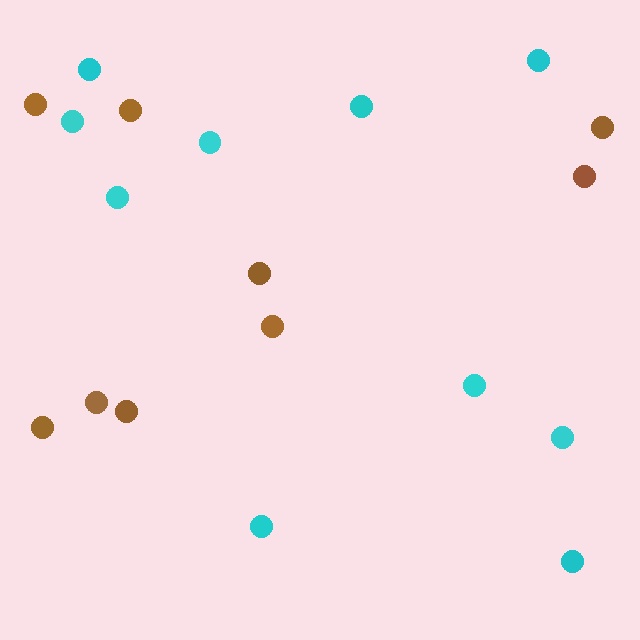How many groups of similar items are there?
There are 2 groups: one group of brown circles (9) and one group of cyan circles (10).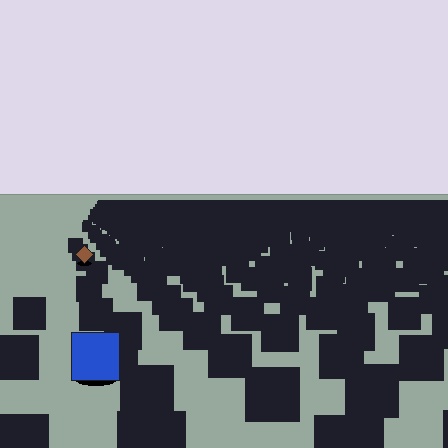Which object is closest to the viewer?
The blue square is closest. The texture marks near it are larger and more spread out.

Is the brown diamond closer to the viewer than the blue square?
No. The blue square is closer — you can tell from the texture gradient: the ground texture is coarser near it.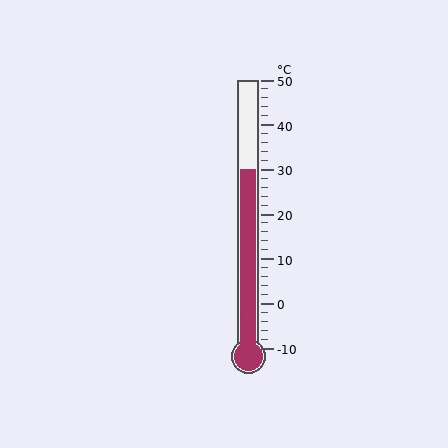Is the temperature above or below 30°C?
The temperature is at 30°C.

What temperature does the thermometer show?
The thermometer shows approximately 30°C.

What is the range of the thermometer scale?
The thermometer scale ranges from -10°C to 50°C.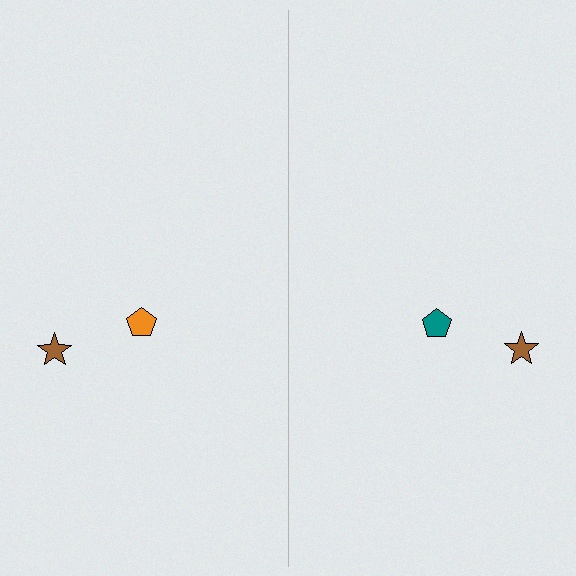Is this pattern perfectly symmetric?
No, the pattern is not perfectly symmetric. The teal pentagon on the right side breaks the symmetry — its mirror counterpart is orange.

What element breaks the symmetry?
The teal pentagon on the right side breaks the symmetry — its mirror counterpart is orange.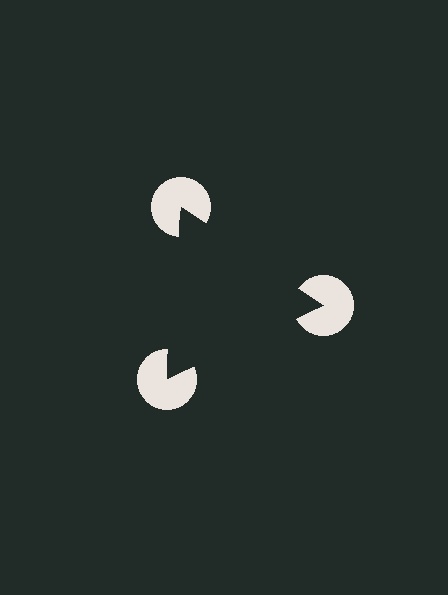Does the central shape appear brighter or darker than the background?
It typically appears slightly darker than the background, even though no actual brightness change is drawn.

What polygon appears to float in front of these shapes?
An illusory triangle — its edges are inferred from the aligned wedge cuts in the pac-man discs, not physically drawn.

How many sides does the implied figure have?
3 sides.